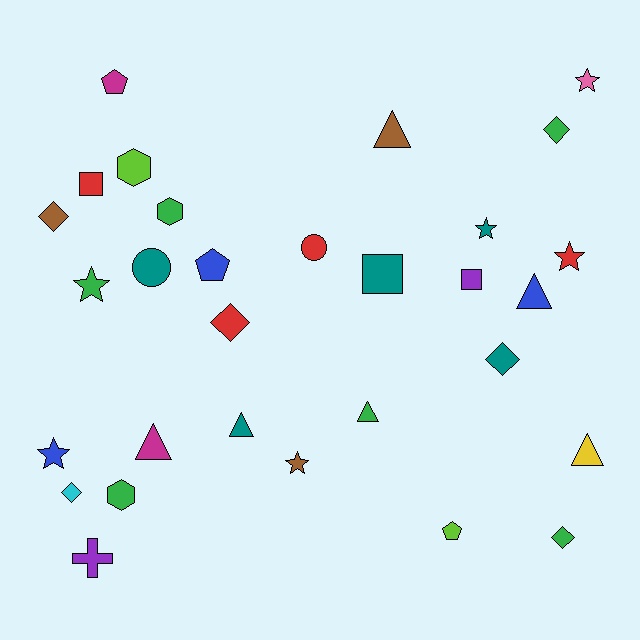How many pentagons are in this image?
There are 3 pentagons.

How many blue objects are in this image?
There are 3 blue objects.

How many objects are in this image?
There are 30 objects.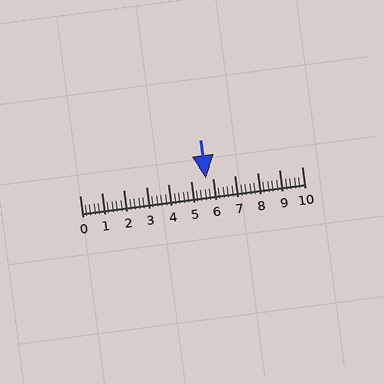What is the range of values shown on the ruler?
The ruler shows values from 0 to 10.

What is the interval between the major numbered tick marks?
The major tick marks are spaced 1 units apart.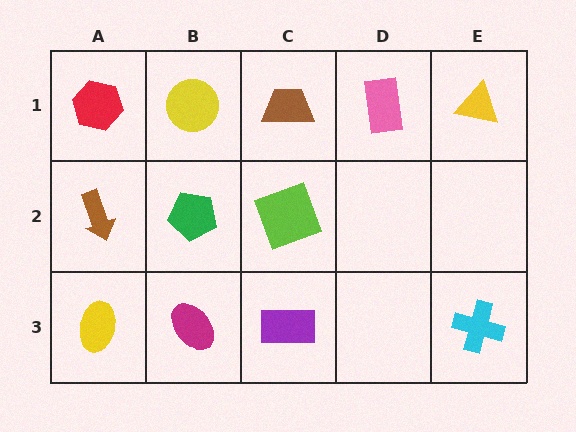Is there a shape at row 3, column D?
No, that cell is empty.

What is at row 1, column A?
A red hexagon.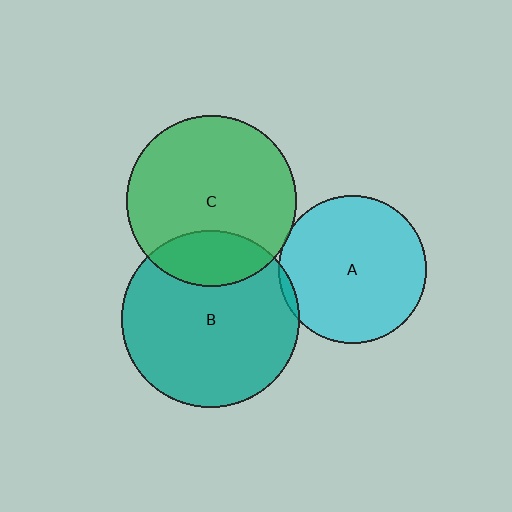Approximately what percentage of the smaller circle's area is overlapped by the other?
Approximately 5%.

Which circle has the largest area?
Circle B (teal).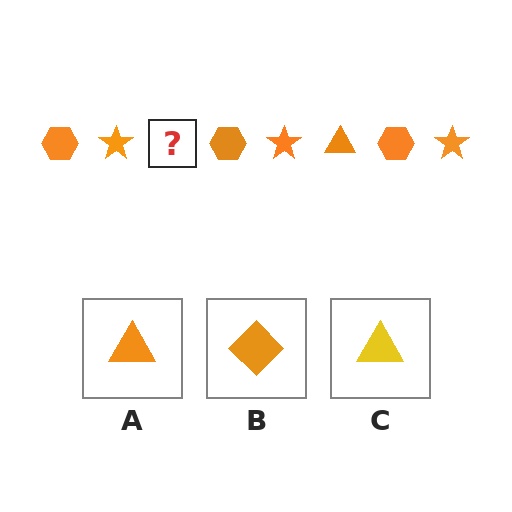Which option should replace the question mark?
Option A.